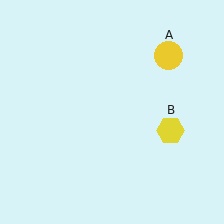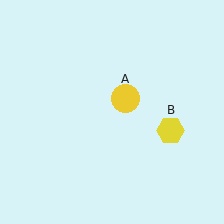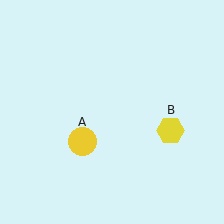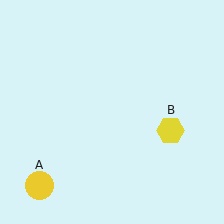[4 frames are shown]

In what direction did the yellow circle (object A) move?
The yellow circle (object A) moved down and to the left.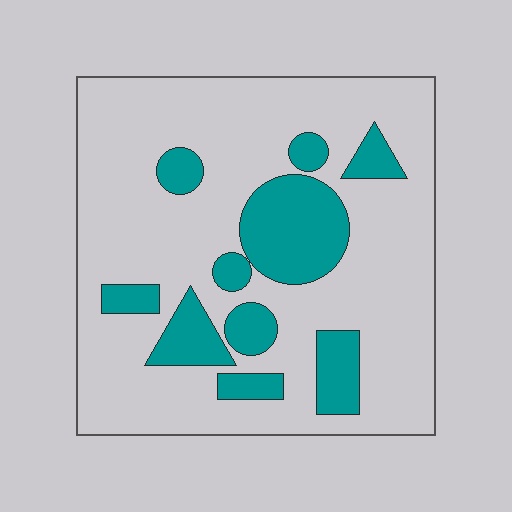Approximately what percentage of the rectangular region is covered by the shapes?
Approximately 25%.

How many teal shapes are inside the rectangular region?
10.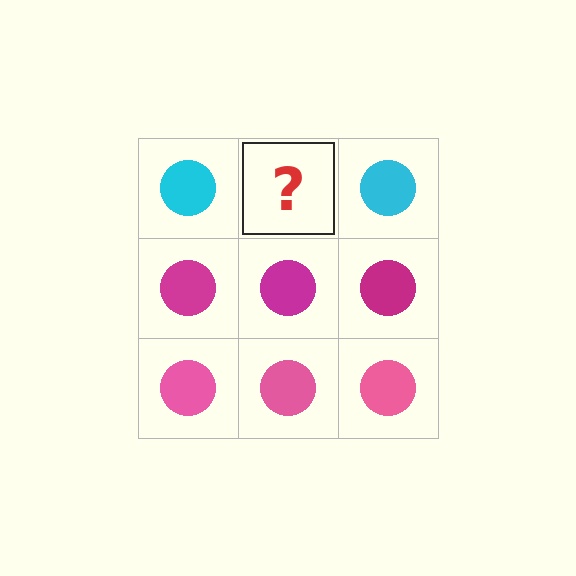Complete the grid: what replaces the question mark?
The question mark should be replaced with a cyan circle.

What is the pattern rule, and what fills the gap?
The rule is that each row has a consistent color. The gap should be filled with a cyan circle.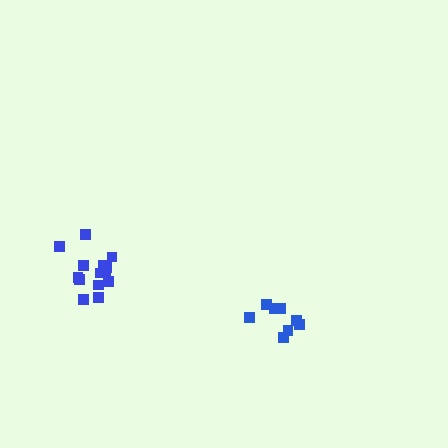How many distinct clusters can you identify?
There are 2 distinct clusters.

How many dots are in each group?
Group 1: 8 dots, Group 2: 14 dots (22 total).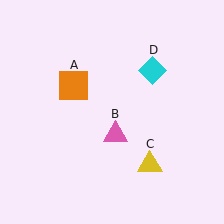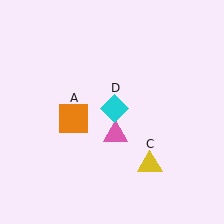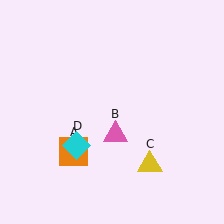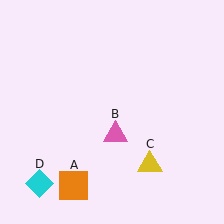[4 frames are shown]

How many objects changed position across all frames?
2 objects changed position: orange square (object A), cyan diamond (object D).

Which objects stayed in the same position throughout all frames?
Pink triangle (object B) and yellow triangle (object C) remained stationary.